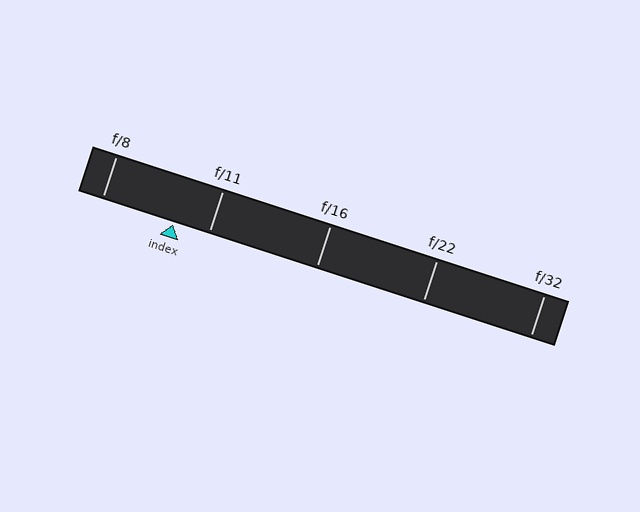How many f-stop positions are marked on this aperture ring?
There are 5 f-stop positions marked.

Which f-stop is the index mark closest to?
The index mark is closest to f/11.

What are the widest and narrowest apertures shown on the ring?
The widest aperture shown is f/8 and the narrowest is f/32.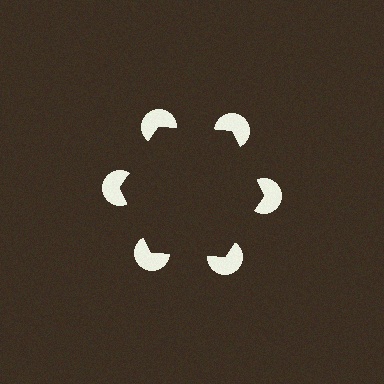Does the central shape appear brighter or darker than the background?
It typically appears slightly darker than the background, even though no actual brightness change is drawn.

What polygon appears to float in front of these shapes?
An illusory hexagon — its edges are inferred from the aligned wedge cuts in the pac-man discs, not physically drawn.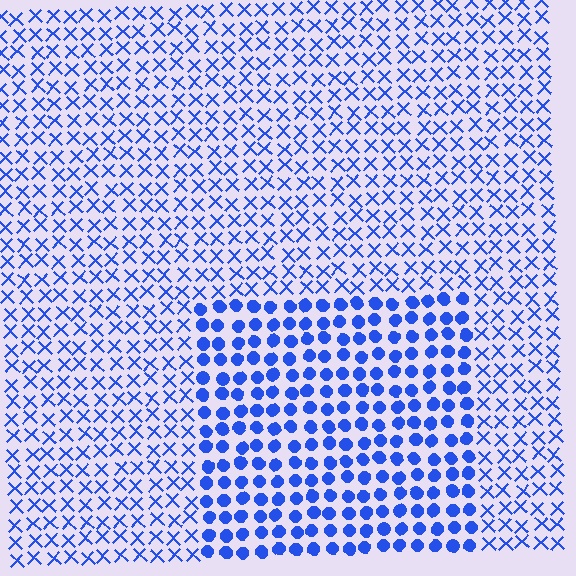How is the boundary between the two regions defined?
The boundary is defined by a change in element shape: circles inside vs. X marks outside. All elements share the same color and spacing.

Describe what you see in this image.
The image is filled with small blue elements arranged in a uniform grid. A rectangle-shaped region contains circles, while the surrounding area contains X marks. The boundary is defined purely by the change in element shape.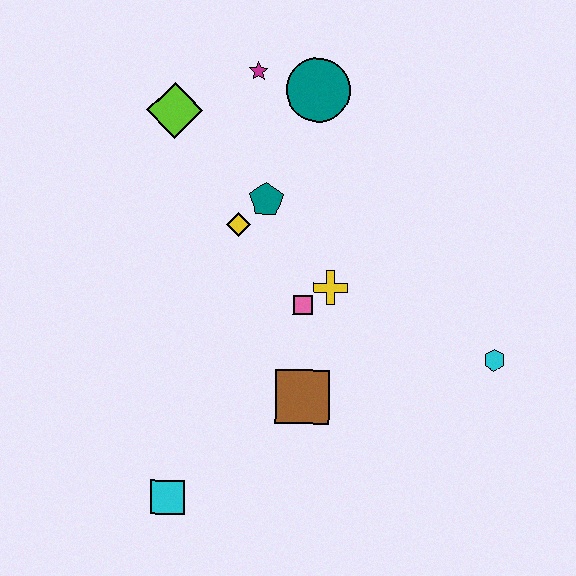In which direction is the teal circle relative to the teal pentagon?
The teal circle is above the teal pentagon.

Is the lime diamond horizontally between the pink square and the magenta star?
No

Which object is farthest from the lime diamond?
The cyan hexagon is farthest from the lime diamond.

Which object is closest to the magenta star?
The teal circle is closest to the magenta star.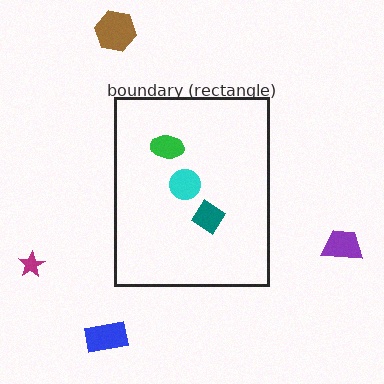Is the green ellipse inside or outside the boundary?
Inside.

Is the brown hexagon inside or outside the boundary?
Outside.